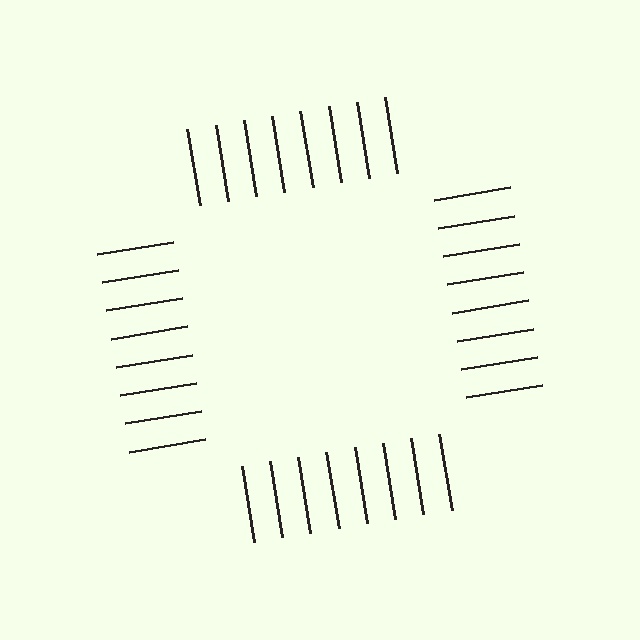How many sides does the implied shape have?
4 sides — the line-ends trace a square.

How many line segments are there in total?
32 — 8 along each of the 4 edges.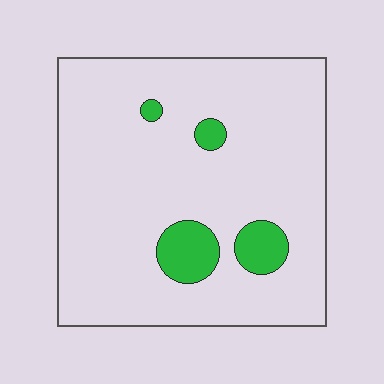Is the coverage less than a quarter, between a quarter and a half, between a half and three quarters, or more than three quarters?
Less than a quarter.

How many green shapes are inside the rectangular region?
4.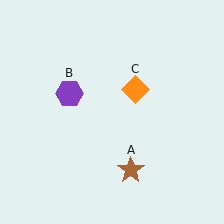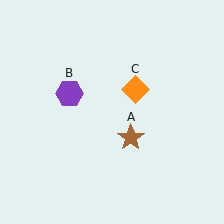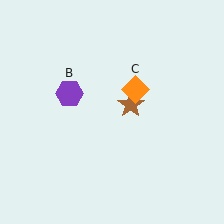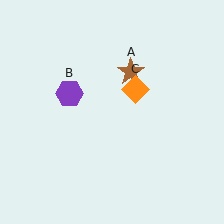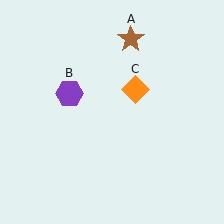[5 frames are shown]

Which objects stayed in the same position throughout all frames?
Purple hexagon (object B) and orange diamond (object C) remained stationary.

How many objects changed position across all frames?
1 object changed position: brown star (object A).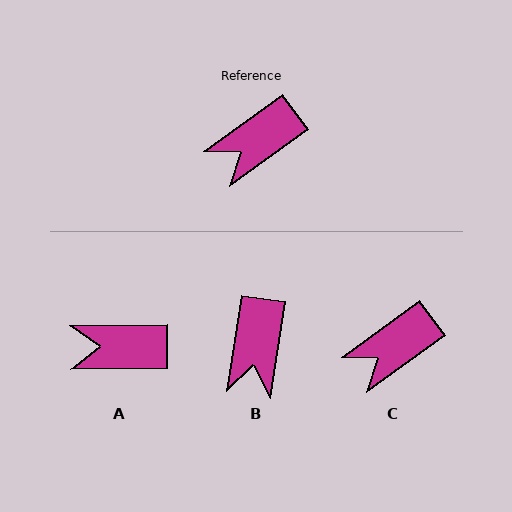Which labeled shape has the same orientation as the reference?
C.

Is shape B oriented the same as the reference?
No, it is off by about 45 degrees.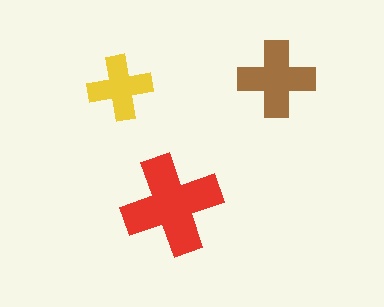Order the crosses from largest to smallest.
the red one, the brown one, the yellow one.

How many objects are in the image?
There are 3 objects in the image.